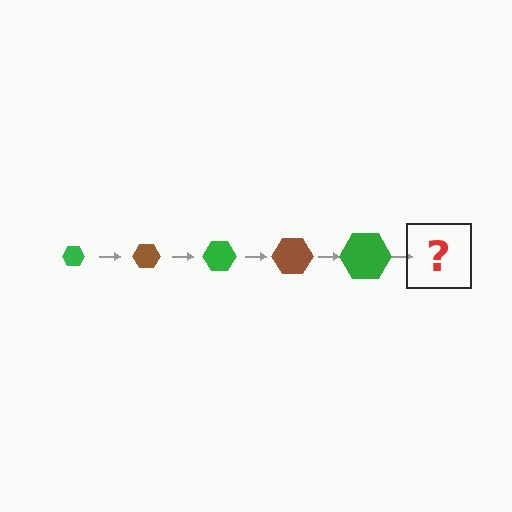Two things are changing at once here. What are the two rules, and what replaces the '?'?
The two rules are that the hexagon grows larger each step and the color cycles through green and brown. The '?' should be a brown hexagon, larger than the previous one.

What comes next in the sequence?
The next element should be a brown hexagon, larger than the previous one.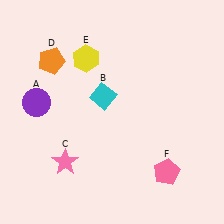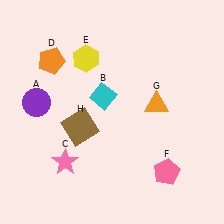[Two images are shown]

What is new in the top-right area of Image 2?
An orange triangle (G) was added in the top-right area of Image 2.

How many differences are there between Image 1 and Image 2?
There are 2 differences between the two images.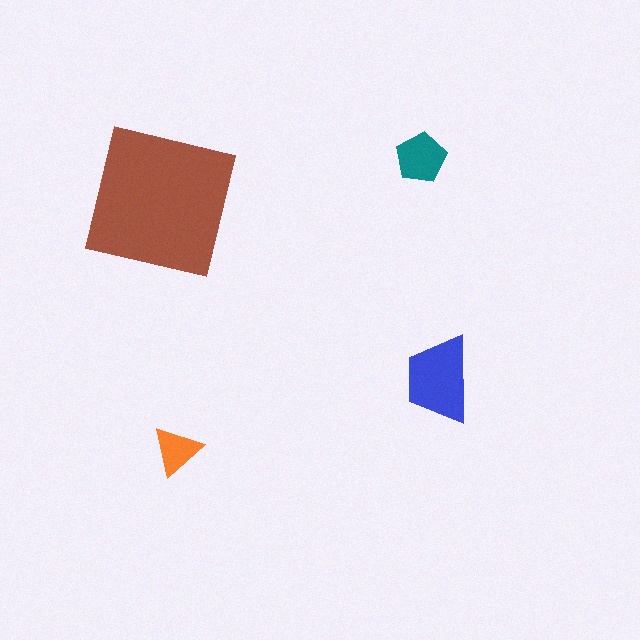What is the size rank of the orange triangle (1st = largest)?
4th.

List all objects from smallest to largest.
The orange triangle, the teal pentagon, the blue trapezoid, the brown square.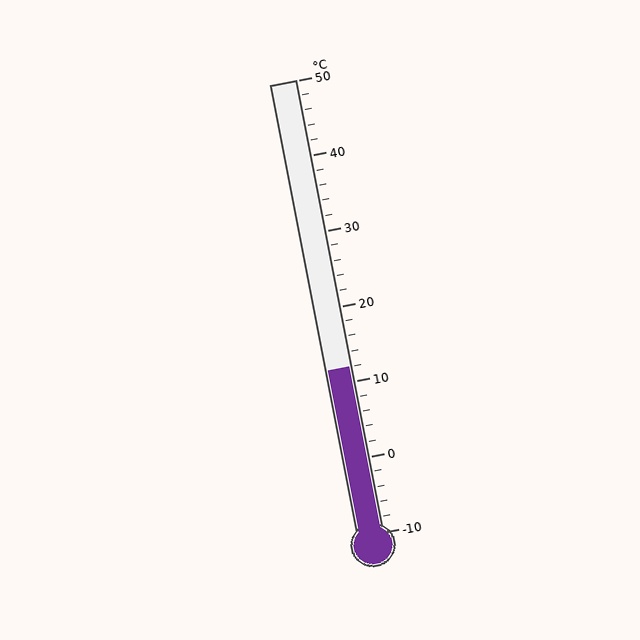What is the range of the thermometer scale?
The thermometer scale ranges from -10°C to 50°C.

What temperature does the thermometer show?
The thermometer shows approximately 12°C.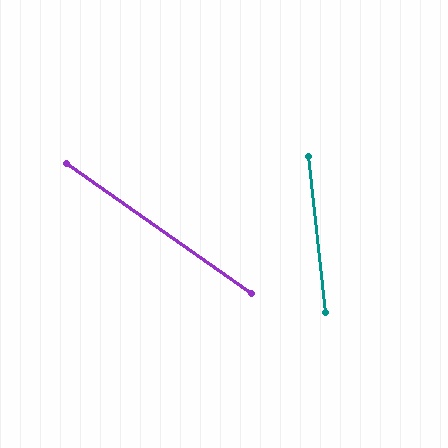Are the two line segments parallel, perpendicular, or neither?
Neither parallel nor perpendicular — they differ by about 48°.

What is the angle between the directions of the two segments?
Approximately 48 degrees.